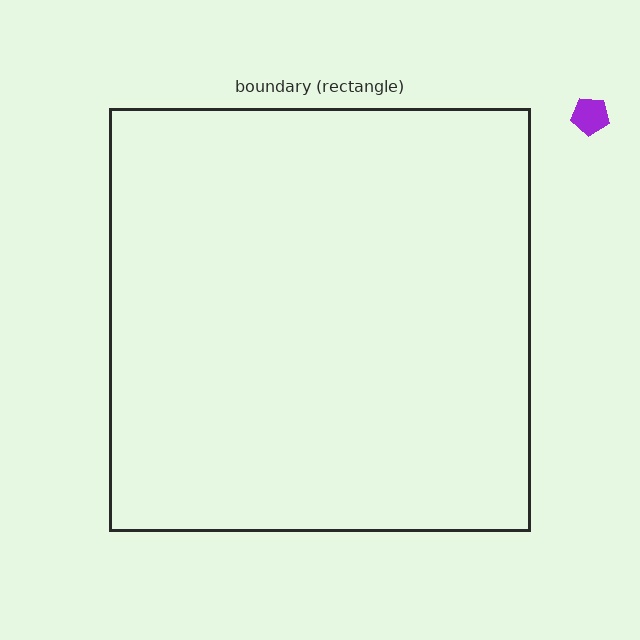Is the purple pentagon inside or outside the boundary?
Outside.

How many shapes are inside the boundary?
0 inside, 1 outside.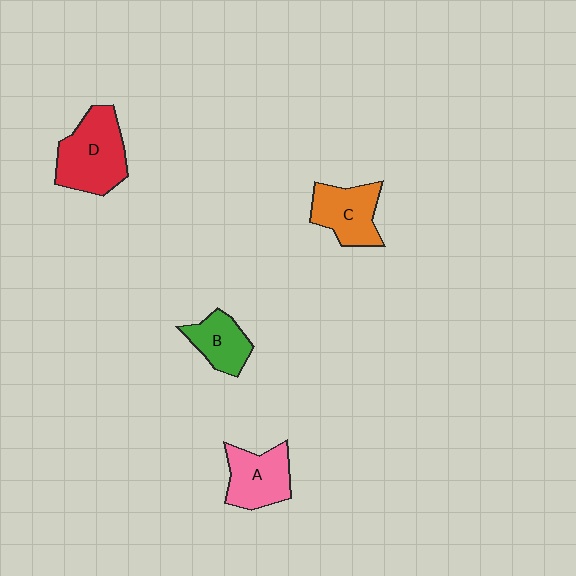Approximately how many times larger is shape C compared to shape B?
Approximately 1.3 times.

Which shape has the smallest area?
Shape B (green).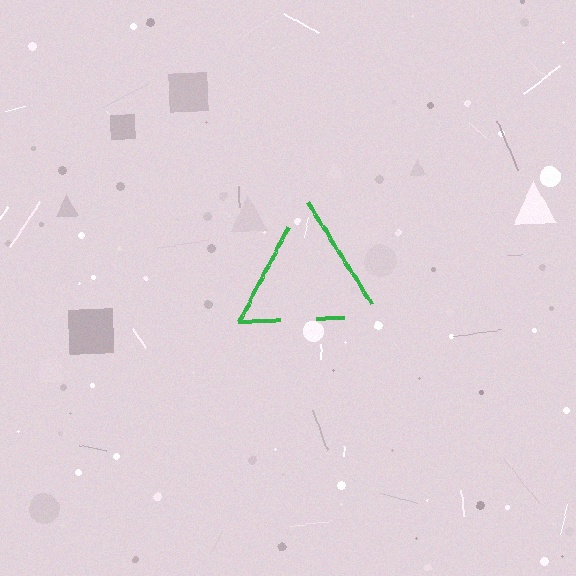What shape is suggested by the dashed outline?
The dashed outline suggests a triangle.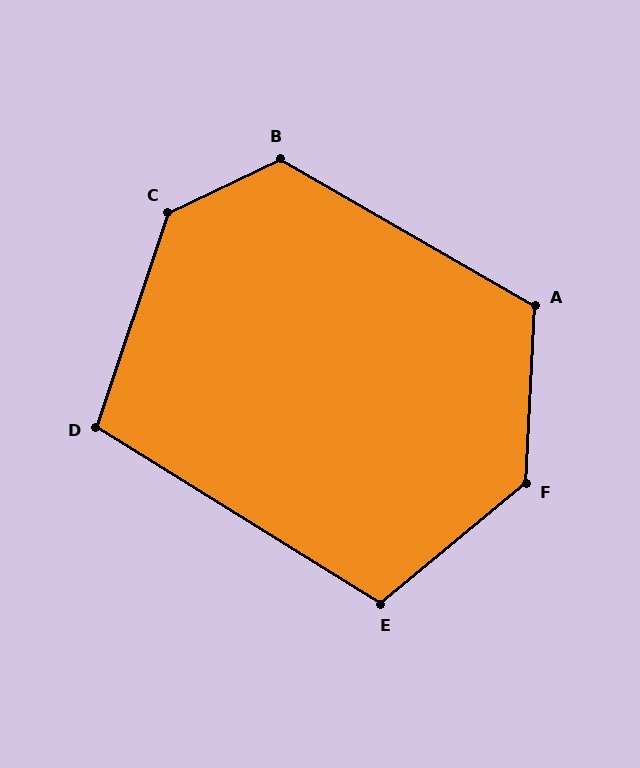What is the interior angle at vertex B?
Approximately 124 degrees (obtuse).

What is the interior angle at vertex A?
Approximately 117 degrees (obtuse).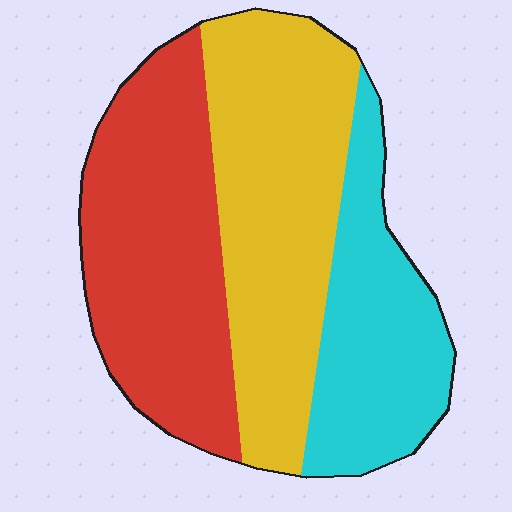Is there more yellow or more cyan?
Yellow.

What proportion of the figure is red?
Red covers about 35% of the figure.